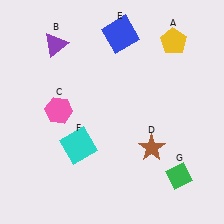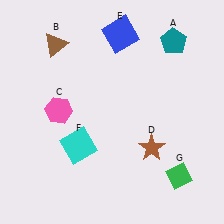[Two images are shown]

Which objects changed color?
A changed from yellow to teal. B changed from purple to brown.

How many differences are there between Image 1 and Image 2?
There are 2 differences between the two images.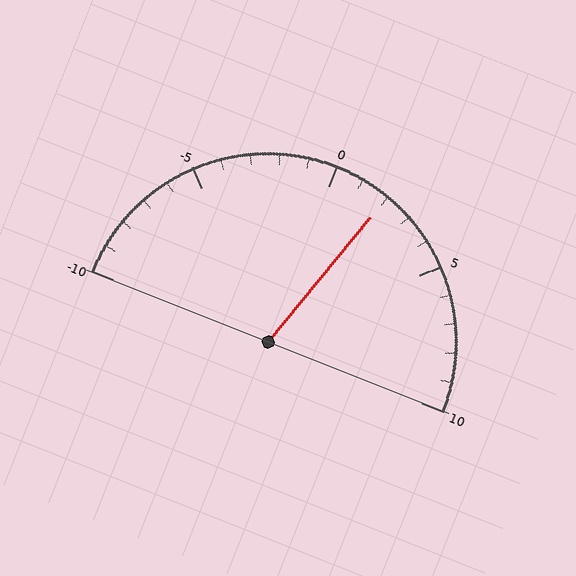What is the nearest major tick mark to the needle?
The nearest major tick mark is 0.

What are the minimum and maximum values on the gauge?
The gauge ranges from -10 to 10.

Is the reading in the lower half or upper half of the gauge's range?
The reading is in the upper half of the range (-10 to 10).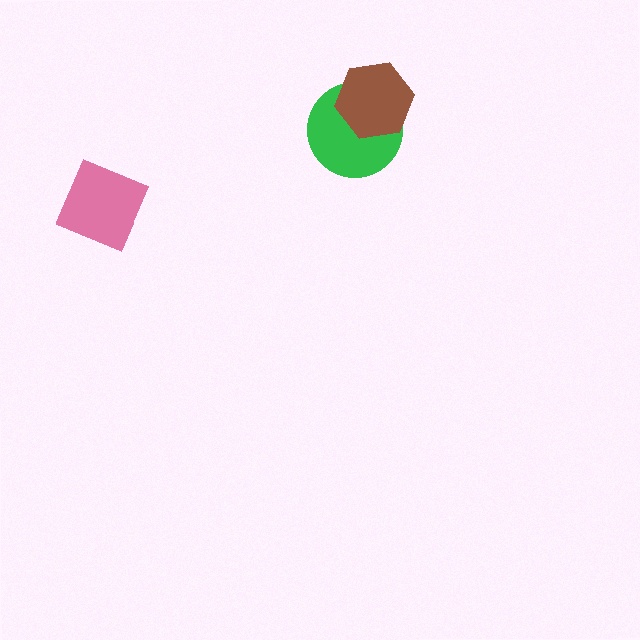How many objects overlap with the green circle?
1 object overlaps with the green circle.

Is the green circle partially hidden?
Yes, it is partially covered by another shape.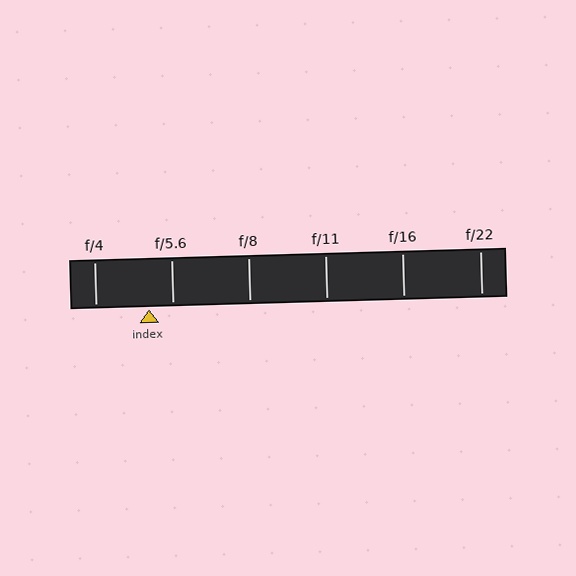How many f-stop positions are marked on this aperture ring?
There are 6 f-stop positions marked.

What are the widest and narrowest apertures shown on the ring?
The widest aperture shown is f/4 and the narrowest is f/22.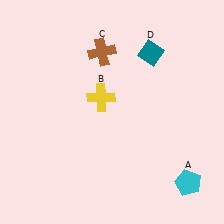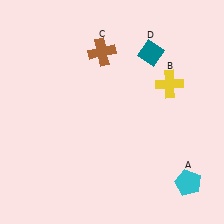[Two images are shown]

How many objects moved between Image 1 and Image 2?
1 object moved between the two images.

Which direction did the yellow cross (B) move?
The yellow cross (B) moved right.